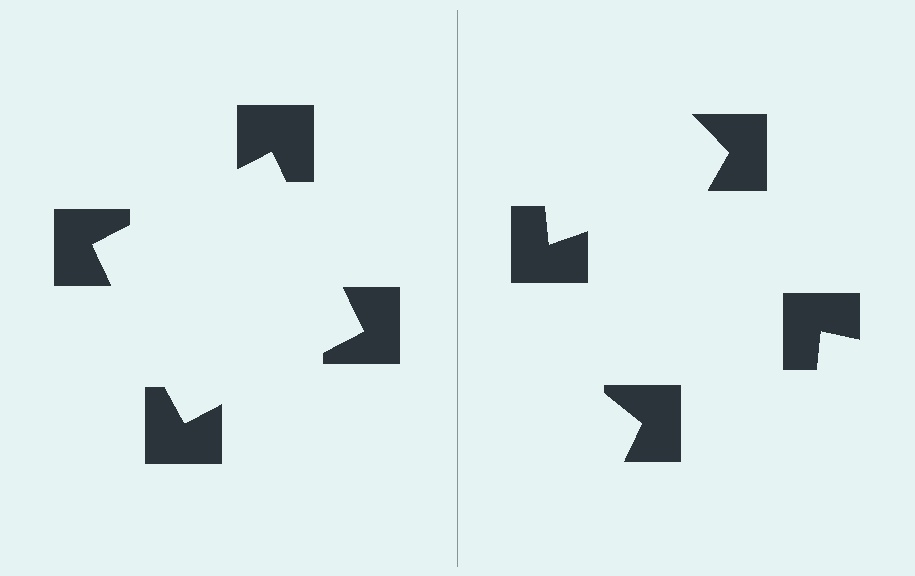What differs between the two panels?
The notched squares are positioned identically on both sides; only the wedge orientations differ. On the left they align to a square; on the right they are misaligned.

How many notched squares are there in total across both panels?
8 — 4 on each side.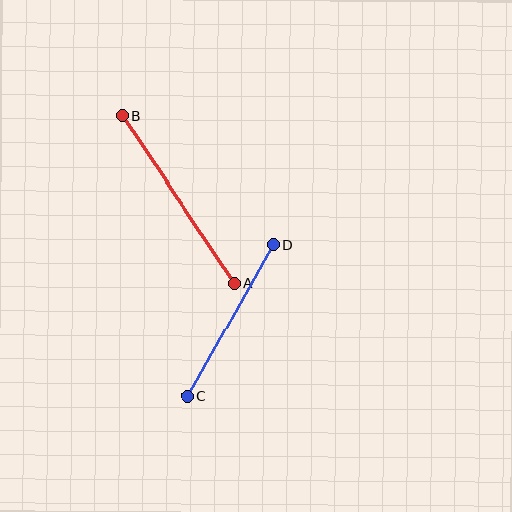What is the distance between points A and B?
The distance is approximately 201 pixels.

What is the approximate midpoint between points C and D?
The midpoint is at approximately (230, 320) pixels.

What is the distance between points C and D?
The distance is approximately 174 pixels.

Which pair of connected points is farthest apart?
Points A and B are farthest apart.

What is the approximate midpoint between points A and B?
The midpoint is at approximately (178, 199) pixels.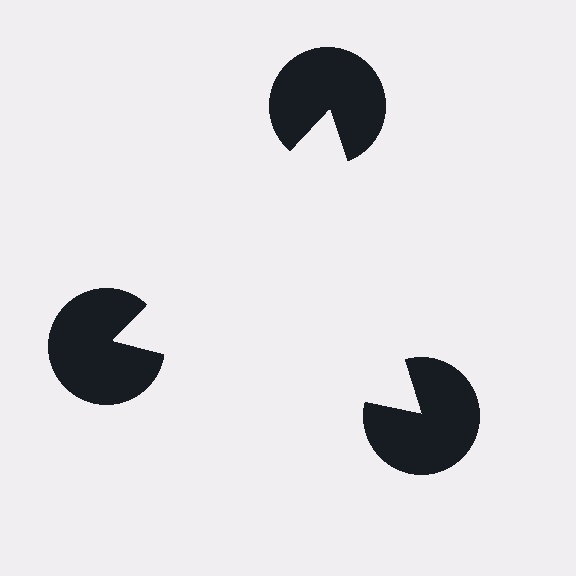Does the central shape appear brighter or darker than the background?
It typically appears slightly brighter than the background, even though no actual brightness change is drawn.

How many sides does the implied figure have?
3 sides.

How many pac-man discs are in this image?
There are 3 — one at each vertex of the illusory triangle.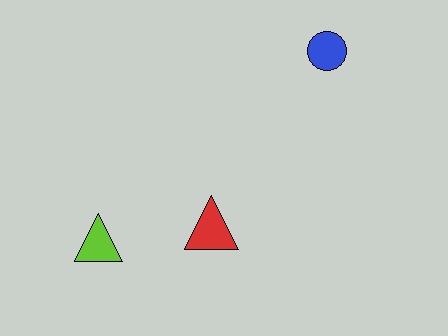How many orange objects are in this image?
There are no orange objects.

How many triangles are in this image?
There are 2 triangles.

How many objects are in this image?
There are 3 objects.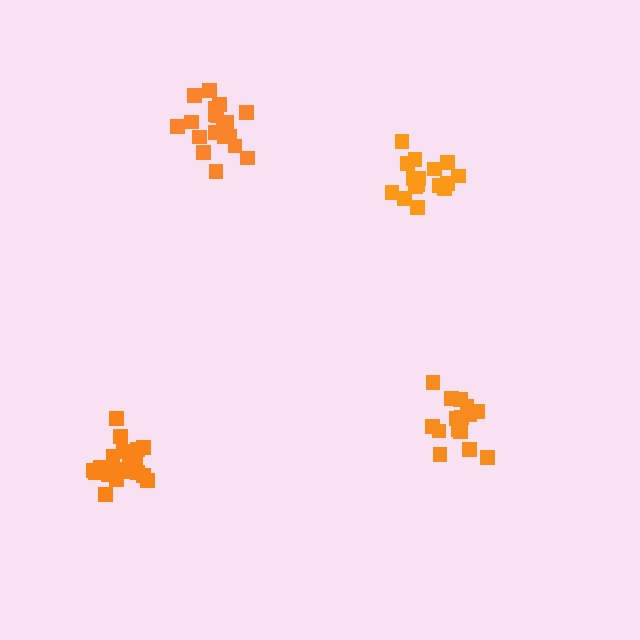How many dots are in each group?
Group 1: 17 dots, Group 2: 16 dots, Group 3: 19 dots, Group 4: 21 dots (73 total).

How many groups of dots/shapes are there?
There are 4 groups.